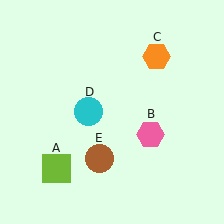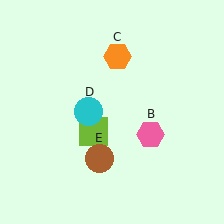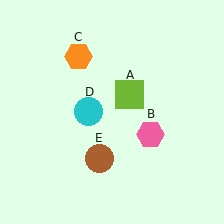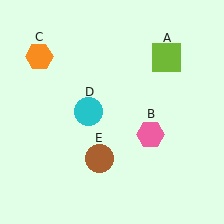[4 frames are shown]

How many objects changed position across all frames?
2 objects changed position: lime square (object A), orange hexagon (object C).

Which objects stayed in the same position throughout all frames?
Pink hexagon (object B) and cyan circle (object D) and brown circle (object E) remained stationary.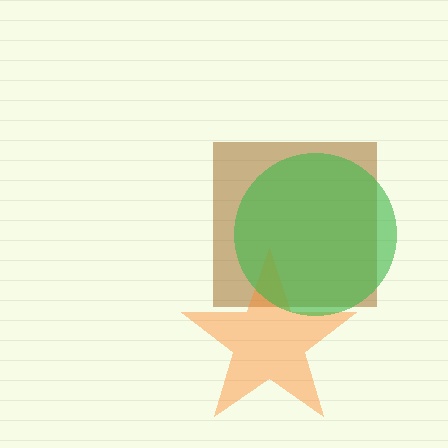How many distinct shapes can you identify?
There are 3 distinct shapes: a brown square, an orange star, a green circle.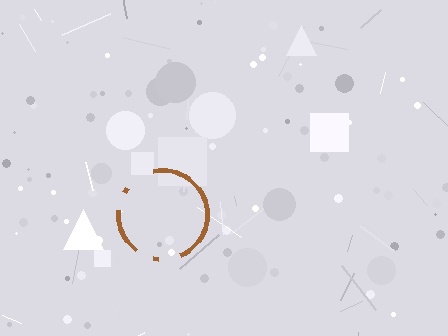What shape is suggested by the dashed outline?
The dashed outline suggests a circle.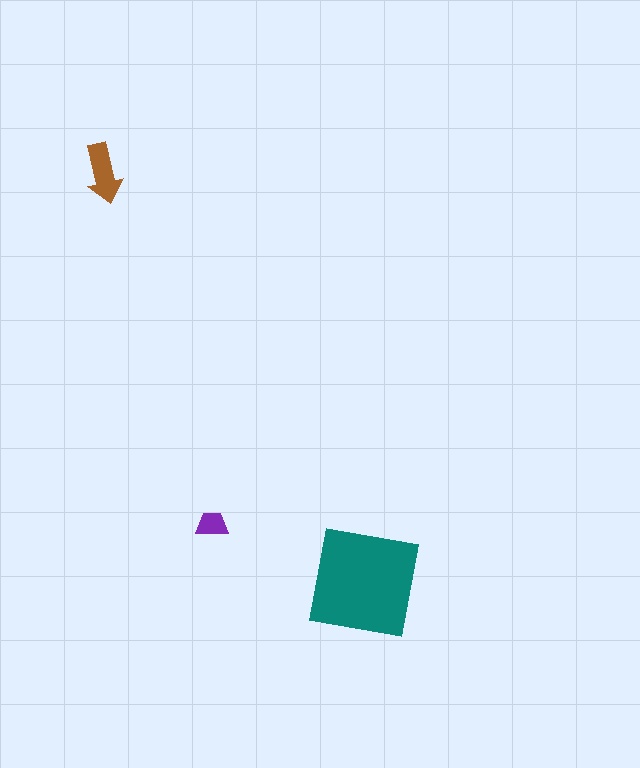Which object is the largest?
The teal square.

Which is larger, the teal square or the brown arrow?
The teal square.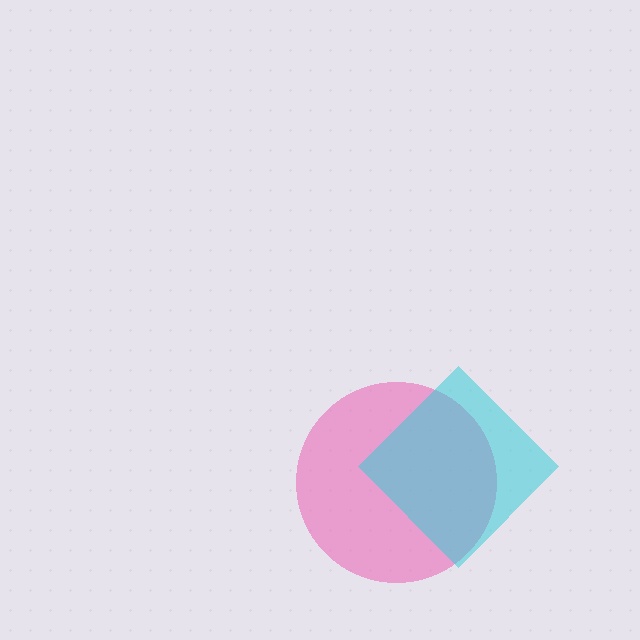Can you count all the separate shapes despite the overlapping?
Yes, there are 2 separate shapes.